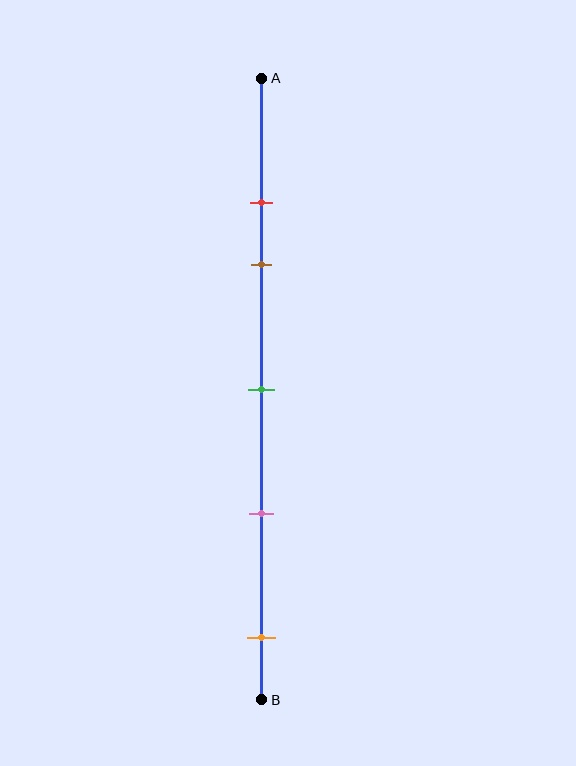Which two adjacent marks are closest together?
The red and brown marks are the closest adjacent pair.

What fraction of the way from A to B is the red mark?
The red mark is approximately 20% (0.2) of the way from A to B.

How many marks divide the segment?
There are 5 marks dividing the segment.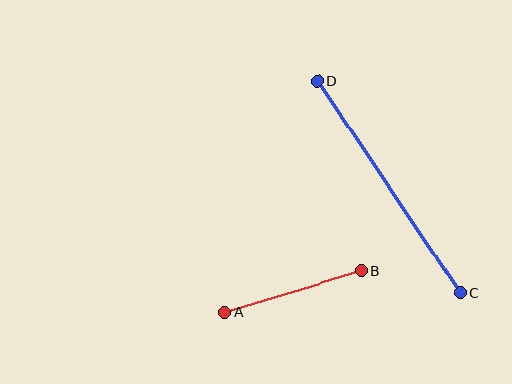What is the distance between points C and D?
The distance is approximately 256 pixels.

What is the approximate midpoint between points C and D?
The midpoint is at approximately (389, 187) pixels.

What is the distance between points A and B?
The distance is approximately 142 pixels.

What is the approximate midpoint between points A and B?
The midpoint is at approximately (293, 292) pixels.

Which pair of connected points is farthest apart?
Points C and D are farthest apart.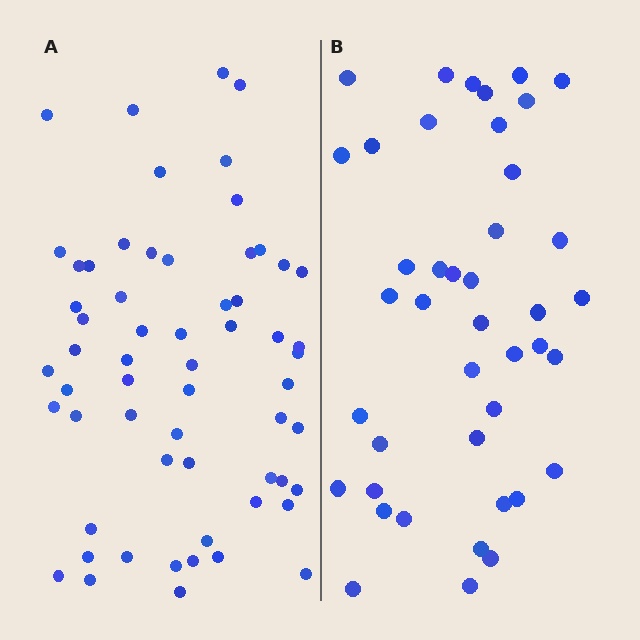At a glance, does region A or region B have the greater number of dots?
Region A (the left region) has more dots.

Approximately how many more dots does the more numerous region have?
Region A has approximately 20 more dots than region B.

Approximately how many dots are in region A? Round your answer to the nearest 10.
About 60 dots.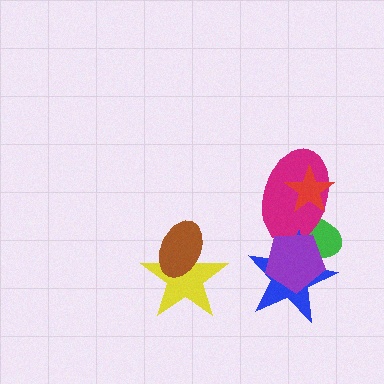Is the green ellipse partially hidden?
Yes, it is partially covered by another shape.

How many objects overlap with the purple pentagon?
3 objects overlap with the purple pentagon.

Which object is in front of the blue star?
The purple pentagon is in front of the blue star.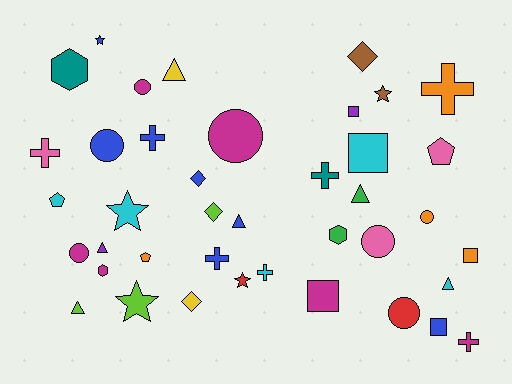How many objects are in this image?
There are 40 objects.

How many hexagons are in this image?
There are 3 hexagons.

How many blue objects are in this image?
There are 7 blue objects.